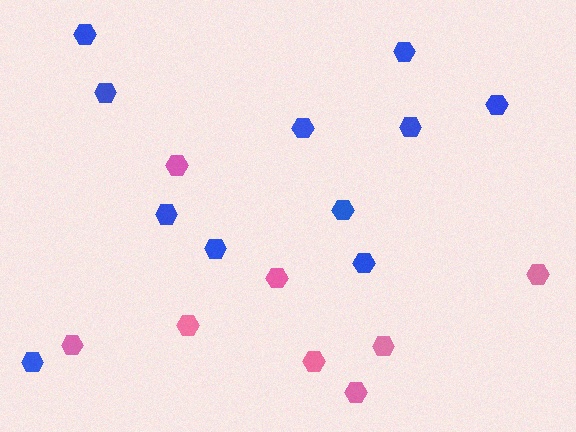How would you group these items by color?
There are 2 groups: one group of blue hexagons (11) and one group of pink hexagons (8).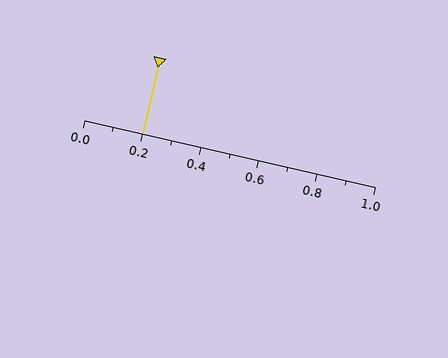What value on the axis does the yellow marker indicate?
The marker indicates approximately 0.2.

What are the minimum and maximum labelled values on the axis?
The axis runs from 0.0 to 1.0.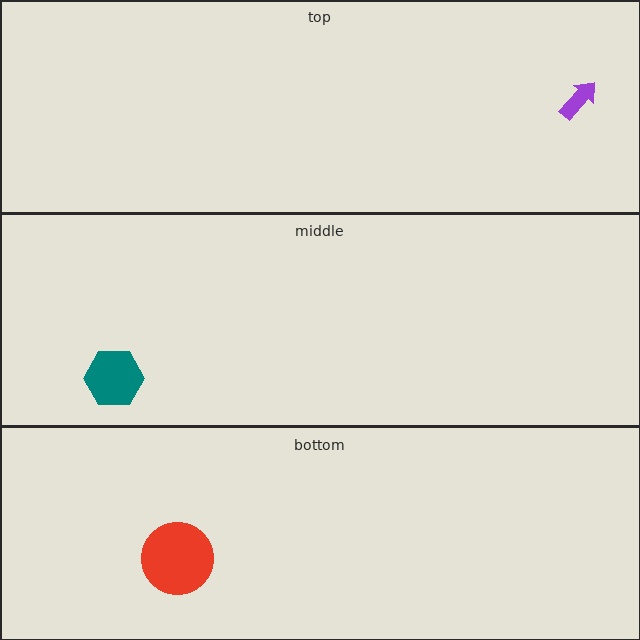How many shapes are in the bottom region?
1.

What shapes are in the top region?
The purple arrow.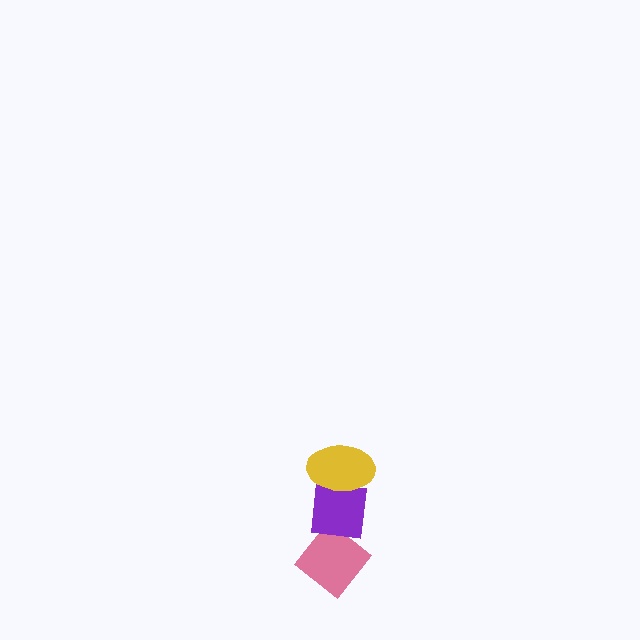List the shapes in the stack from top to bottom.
From top to bottom: the yellow ellipse, the purple square, the pink diamond.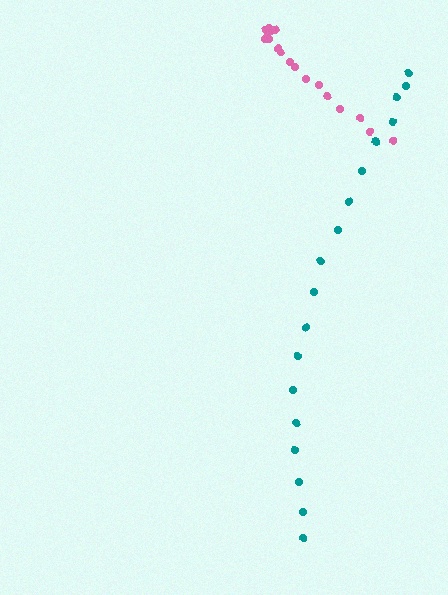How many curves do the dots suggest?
There are 2 distinct paths.